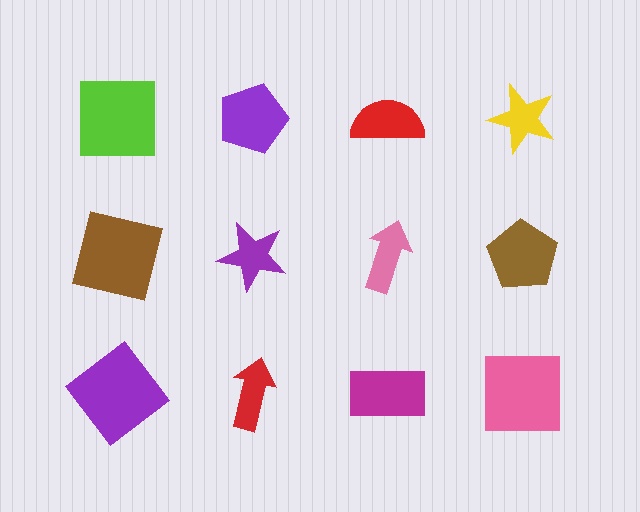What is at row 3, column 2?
A red arrow.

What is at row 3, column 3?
A magenta rectangle.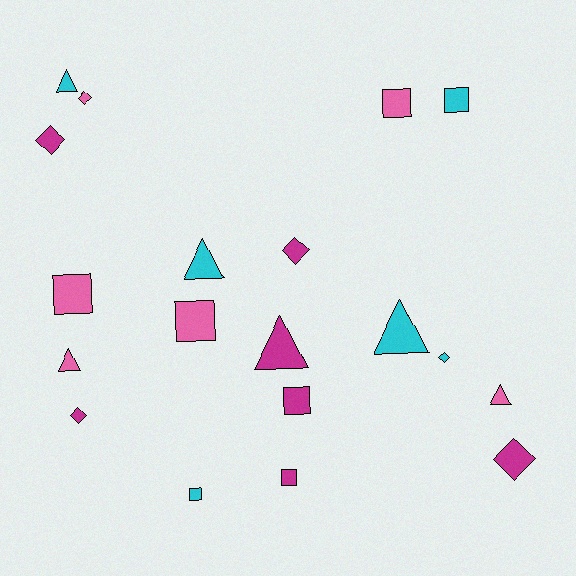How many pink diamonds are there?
There is 1 pink diamond.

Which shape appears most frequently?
Square, with 7 objects.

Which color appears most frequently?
Magenta, with 7 objects.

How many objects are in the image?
There are 19 objects.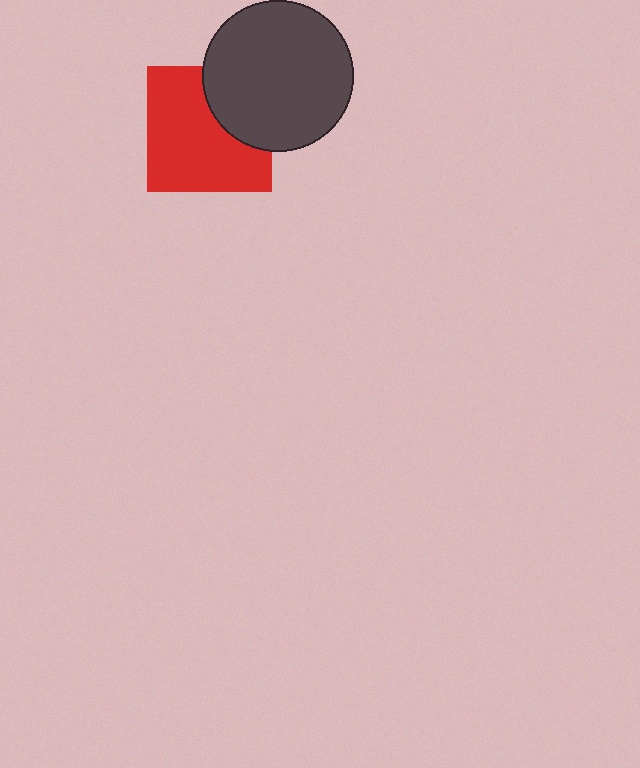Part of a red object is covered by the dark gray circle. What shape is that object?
It is a square.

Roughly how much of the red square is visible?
Most of it is visible (roughly 69%).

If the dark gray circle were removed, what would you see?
You would see the complete red square.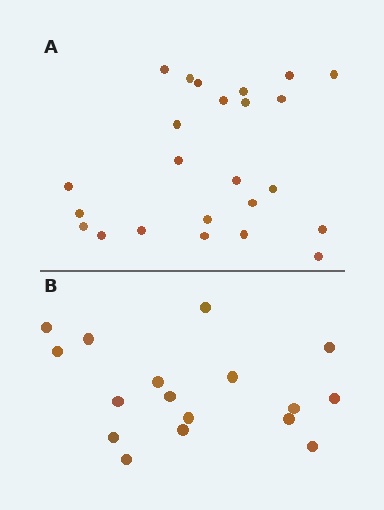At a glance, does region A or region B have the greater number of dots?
Region A (the top region) has more dots.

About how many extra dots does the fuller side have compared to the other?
Region A has roughly 8 or so more dots than region B.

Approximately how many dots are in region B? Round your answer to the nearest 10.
About 20 dots. (The exact count is 17, which rounds to 20.)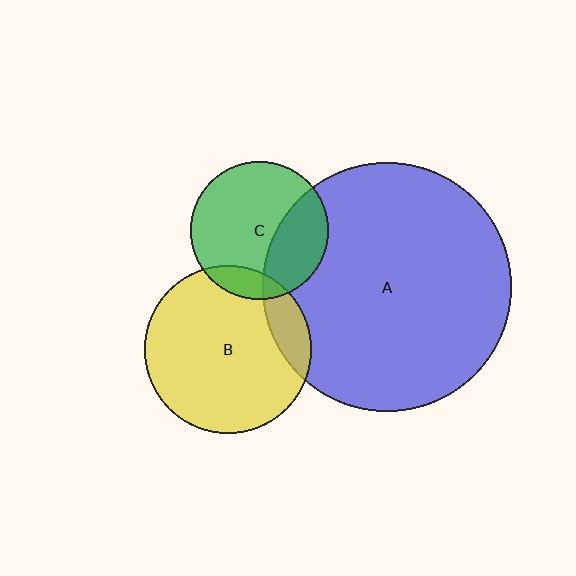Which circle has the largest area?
Circle A (blue).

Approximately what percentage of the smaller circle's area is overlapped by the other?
Approximately 15%.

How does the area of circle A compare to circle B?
Approximately 2.2 times.